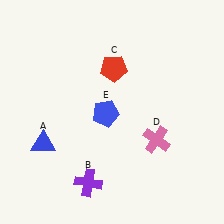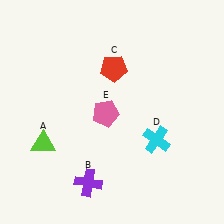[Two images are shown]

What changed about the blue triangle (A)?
In Image 1, A is blue. In Image 2, it changed to lime.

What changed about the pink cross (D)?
In Image 1, D is pink. In Image 2, it changed to cyan.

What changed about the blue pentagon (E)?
In Image 1, E is blue. In Image 2, it changed to pink.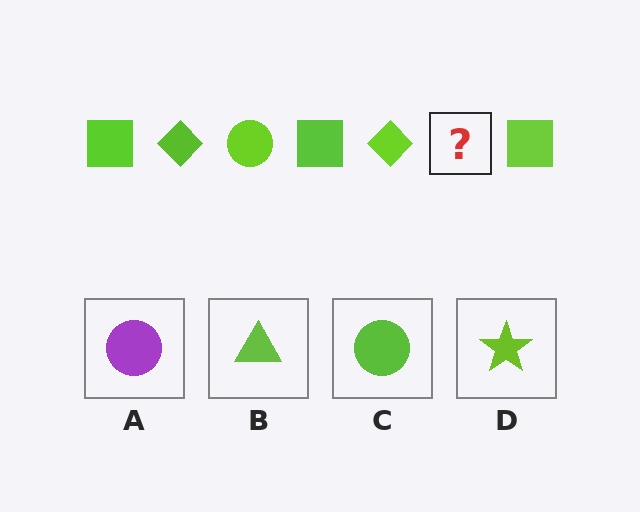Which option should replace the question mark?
Option C.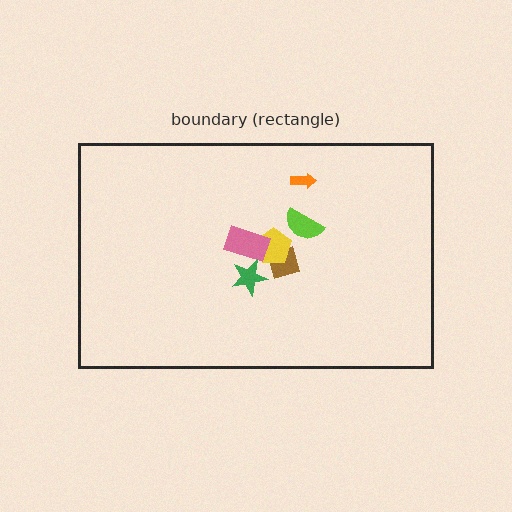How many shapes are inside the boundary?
6 inside, 0 outside.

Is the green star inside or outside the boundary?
Inside.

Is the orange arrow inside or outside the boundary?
Inside.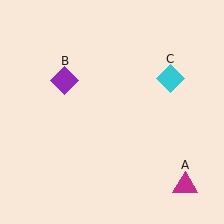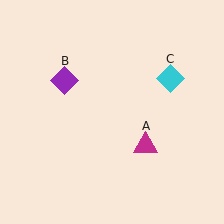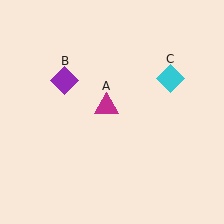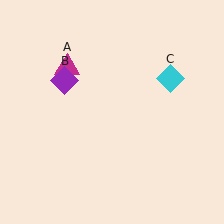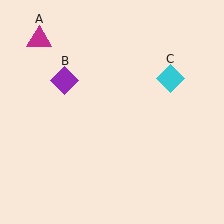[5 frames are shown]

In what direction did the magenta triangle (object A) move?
The magenta triangle (object A) moved up and to the left.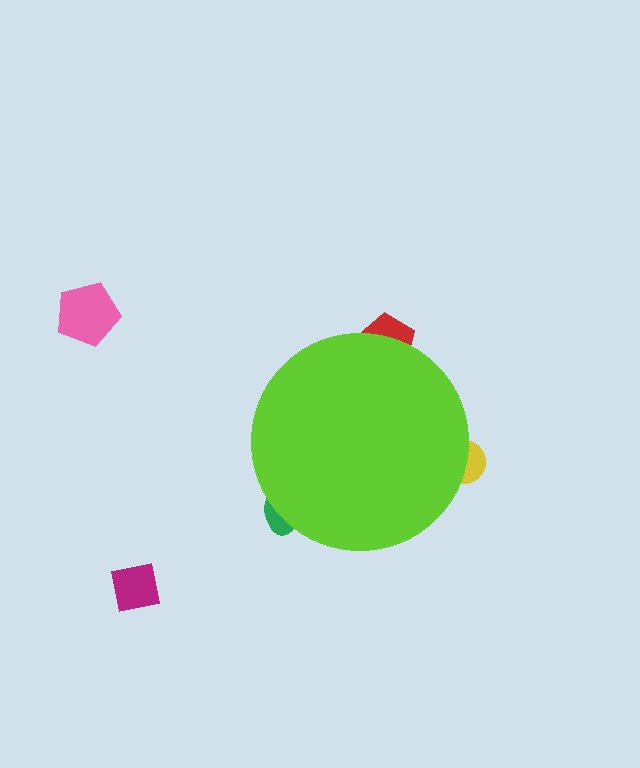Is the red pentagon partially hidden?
Yes, the red pentagon is partially hidden behind the lime circle.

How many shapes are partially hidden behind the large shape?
3 shapes are partially hidden.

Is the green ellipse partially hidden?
Yes, the green ellipse is partially hidden behind the lime circle.